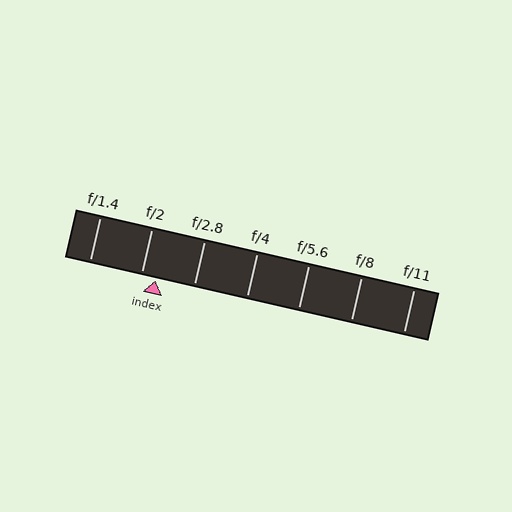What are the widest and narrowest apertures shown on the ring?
The widest aperture shown is f/1.4 and the narrowest is f/11.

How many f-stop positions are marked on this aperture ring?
There are 7 f-stop positions marked.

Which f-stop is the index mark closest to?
The index mark is closest to f/2.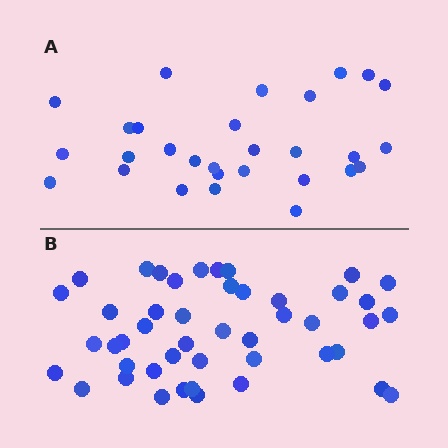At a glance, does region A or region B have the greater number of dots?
Region B (the bottom region) has more dots.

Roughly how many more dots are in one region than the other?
Region B has approximately 15 more dots than region A.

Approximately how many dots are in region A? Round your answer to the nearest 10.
About 30 dots. (The exact count is 29, which rounds to 30.)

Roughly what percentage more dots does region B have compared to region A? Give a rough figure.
About 60% more.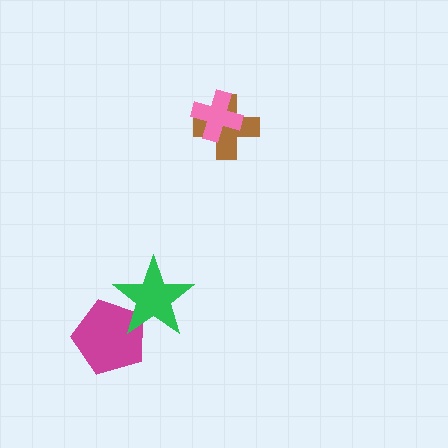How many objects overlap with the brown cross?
1 object overlaps with the brown cross.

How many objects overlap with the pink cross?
1 object overlaps with the pink cross.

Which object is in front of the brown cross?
The pink cross is in front of the brown cross.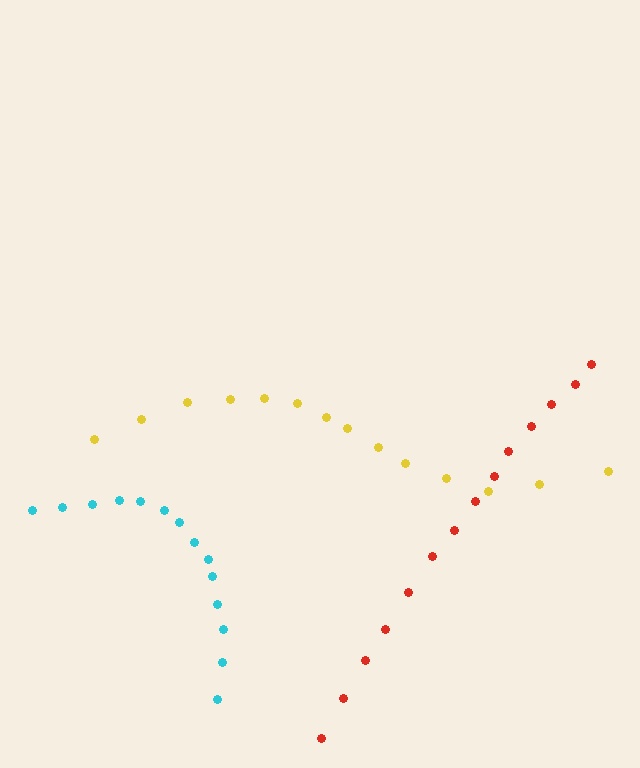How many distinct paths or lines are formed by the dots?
There are 3 distinct paths.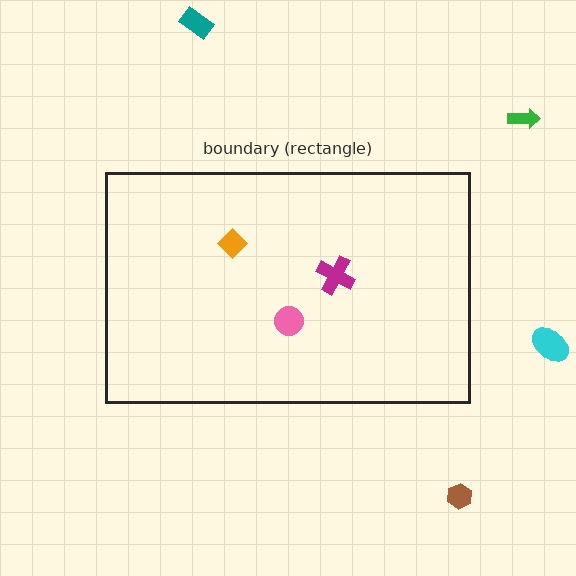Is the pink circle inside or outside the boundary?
Inside.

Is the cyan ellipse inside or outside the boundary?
Outside.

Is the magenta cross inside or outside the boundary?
Inside.